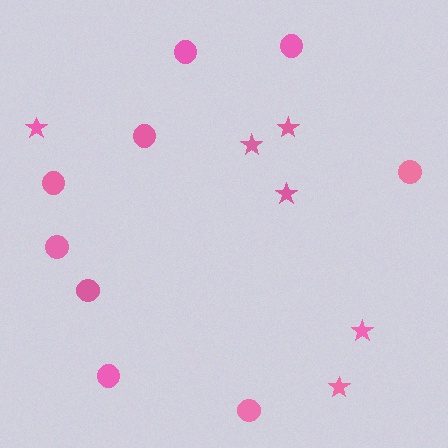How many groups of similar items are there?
There are 2 groups: one group of circles (9) and one group of stars (6).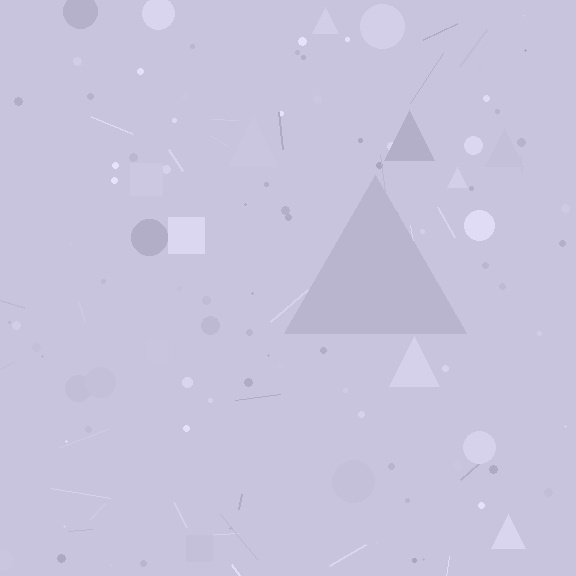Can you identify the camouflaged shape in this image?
The camouflaged shape is a triangle.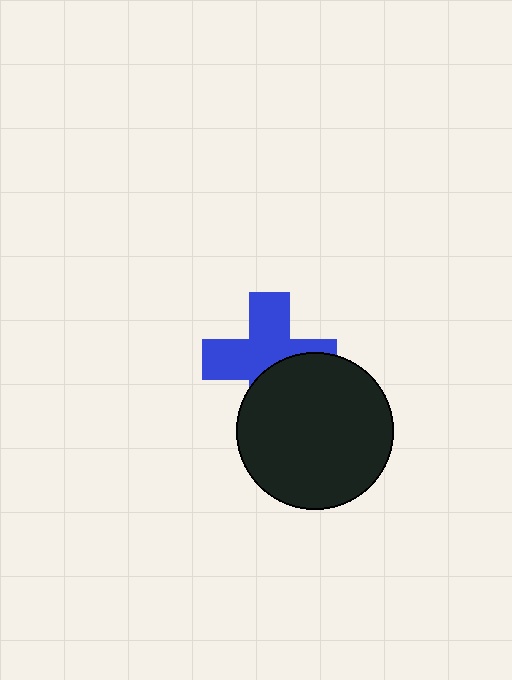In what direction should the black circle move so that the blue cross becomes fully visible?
The black circle should move down. That is the shortest direction to clear the overlap and leave the blue cross fully visible.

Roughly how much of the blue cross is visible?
About half of it is visible (roughly 61%).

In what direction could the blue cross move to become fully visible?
The blue cross could move up. That would shift it out from behind the black circle entirely.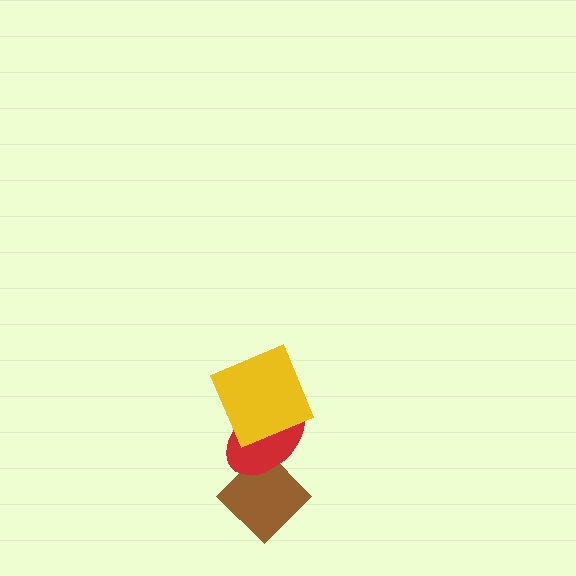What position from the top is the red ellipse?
The red ellipse is 2nd from the top.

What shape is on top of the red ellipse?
The yellow square is on top of the red ellipse.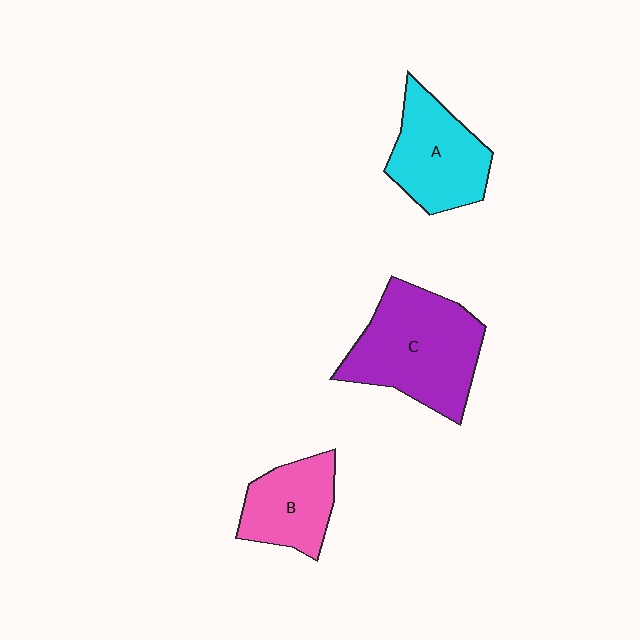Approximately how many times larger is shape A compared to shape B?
Approximately 1.2 times.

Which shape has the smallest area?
Shape B (pink).